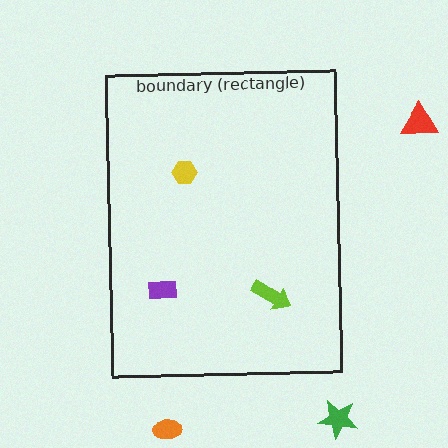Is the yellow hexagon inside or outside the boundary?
Inside.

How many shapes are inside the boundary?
3 inside, 3 outside.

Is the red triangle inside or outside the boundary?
Outside.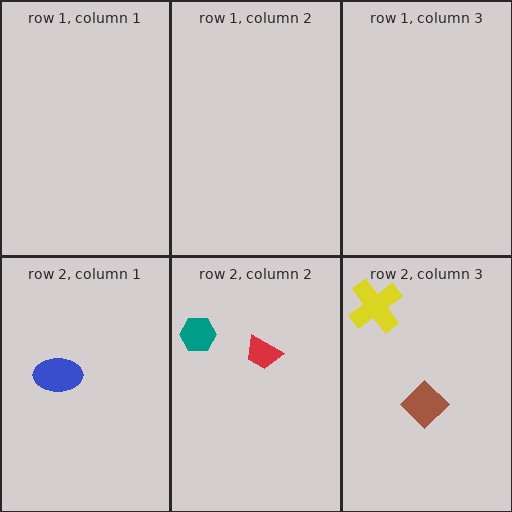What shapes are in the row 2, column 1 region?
The blue ellipse.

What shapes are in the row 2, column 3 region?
The yellow cross, the brown diamond.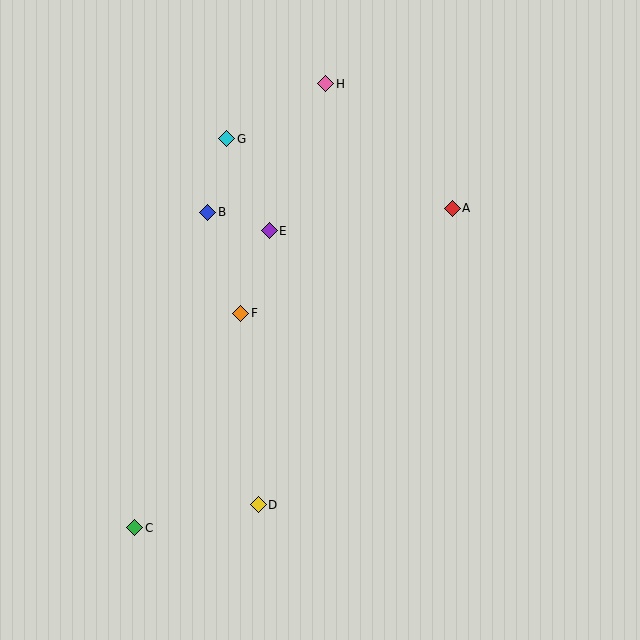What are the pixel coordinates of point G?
Point G is at (227, 139).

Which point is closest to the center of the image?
Point F at (241, 313) is closest to the center.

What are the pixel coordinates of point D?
Point D is at (258, 505).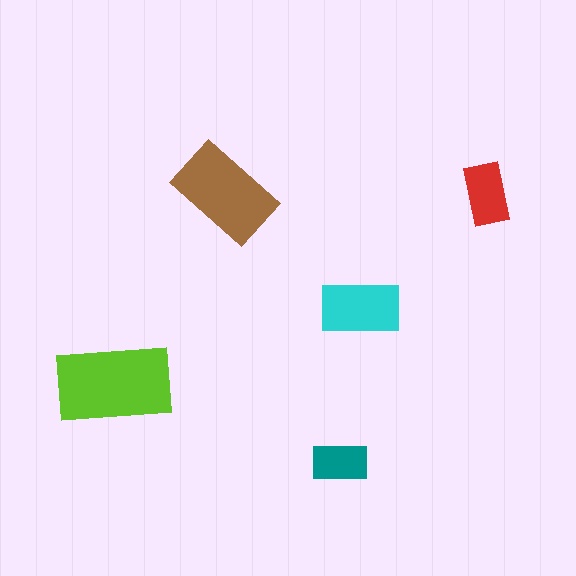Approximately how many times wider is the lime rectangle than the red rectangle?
About 2 times wider.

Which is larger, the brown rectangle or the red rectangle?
The brown one.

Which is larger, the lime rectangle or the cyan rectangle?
The lime one.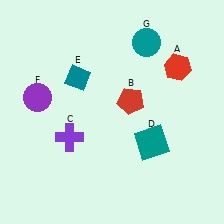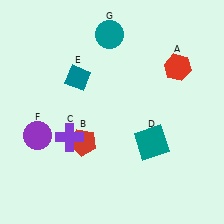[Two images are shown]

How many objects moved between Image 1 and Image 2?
3 objects moved between the two images.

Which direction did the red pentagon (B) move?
The red pentagon (B) moved left.